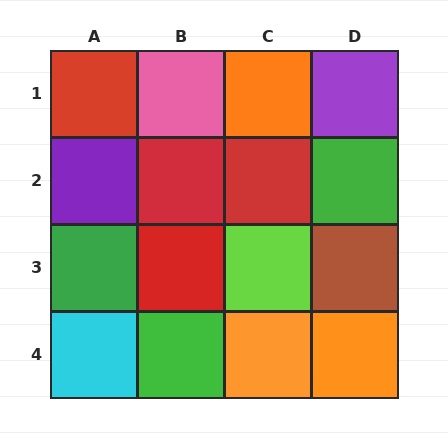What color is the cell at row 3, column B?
Red.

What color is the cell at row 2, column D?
Green.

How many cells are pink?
1 cell is pink.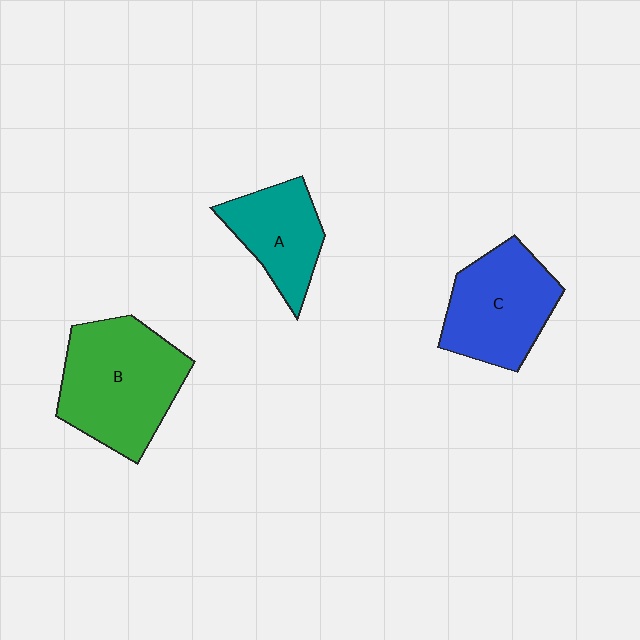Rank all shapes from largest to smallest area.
From largest to smallest: B (green), C (blue), A (teal).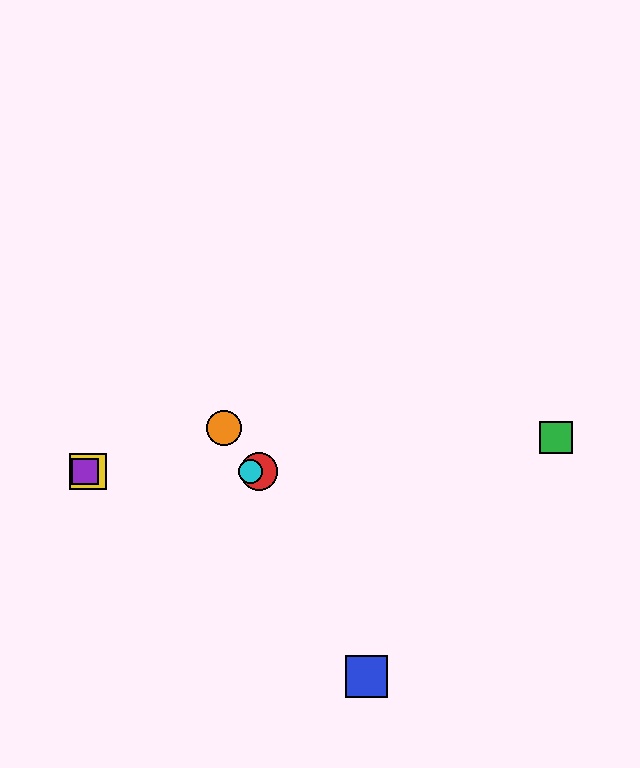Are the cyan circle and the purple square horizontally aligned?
Yes, both are at y≈472.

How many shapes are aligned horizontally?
4 shapes (the red circle, the yellow square, the purple square, the cyan circle) are aligned horizontally.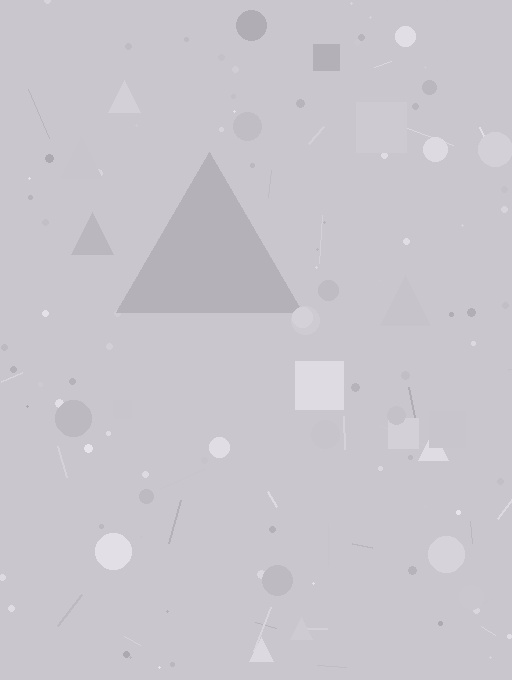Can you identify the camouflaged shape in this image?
The camouflaged shape is a triangle.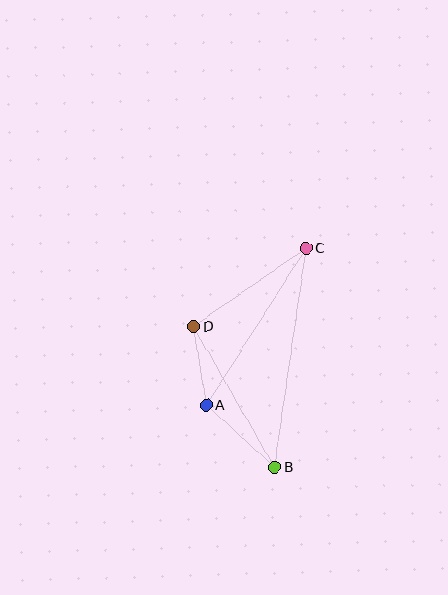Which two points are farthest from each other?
Points B and C are farthest from each other.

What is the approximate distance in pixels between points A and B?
The distance between A and B is approximately 92 pixels.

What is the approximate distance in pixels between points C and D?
The distance between C and D is approximately 137 pixels.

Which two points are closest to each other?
Points A and D are closest to each other.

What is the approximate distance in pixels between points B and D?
The distance between B and D is approximately 162 pixels.